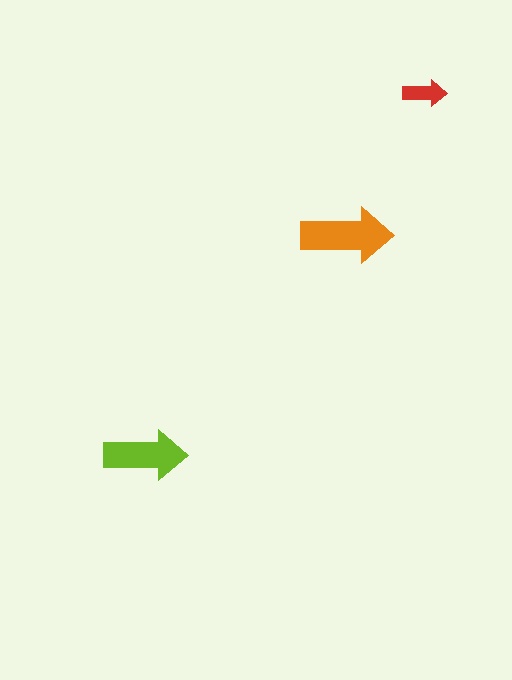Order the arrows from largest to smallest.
the orange one, the lime one, the red one.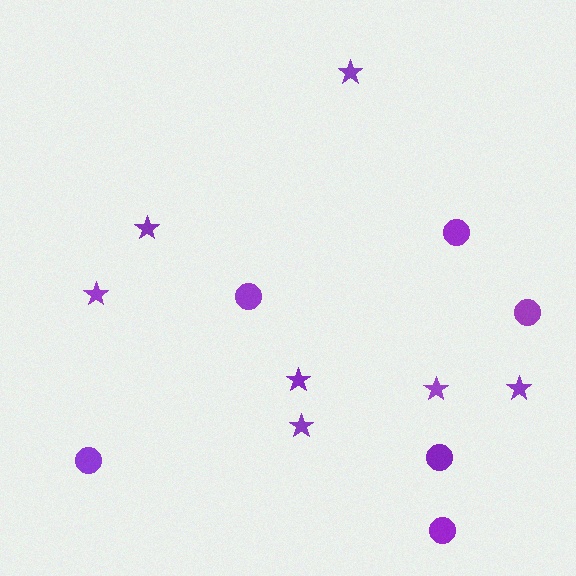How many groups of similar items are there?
There are 2 groups: one group of stars (7) and one group of circles (6).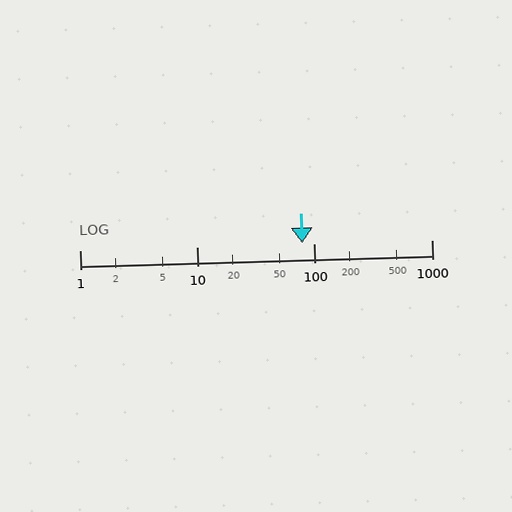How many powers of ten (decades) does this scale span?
The scale spans 3 decades, from 1 to 1000.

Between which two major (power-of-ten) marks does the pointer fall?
The pointer is between 10 and 100.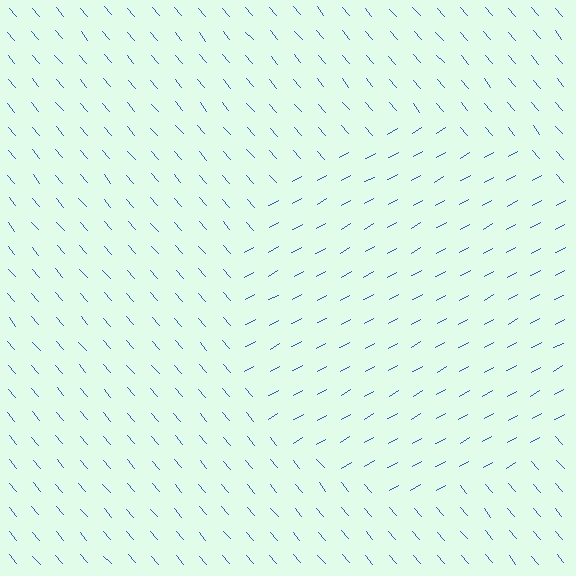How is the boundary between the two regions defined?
The boundary is defined purely by a change in line orientation (approximately 79 degrees difference). All lines are the same color and thickness.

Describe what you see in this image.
The image is filled with small blue line segments. A circle region in the image has lines oriented differently from the surrounding lines, creating a visible texture boundary.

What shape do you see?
I see a circle.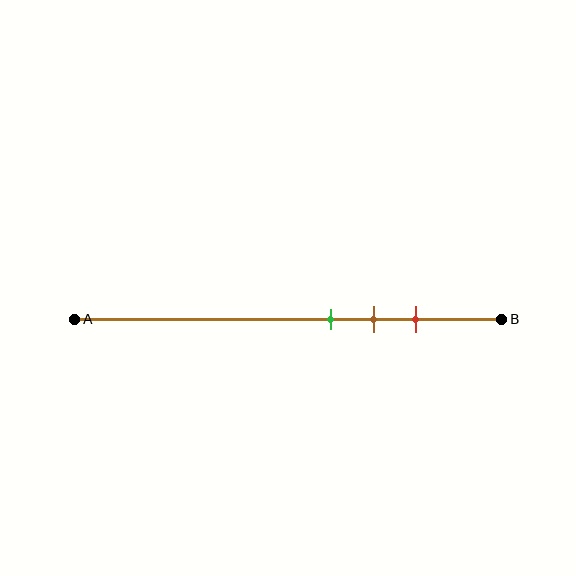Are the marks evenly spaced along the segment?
Yes, the marks are approximately evenly spaced.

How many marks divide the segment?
There are 3 marks dividing the segment.